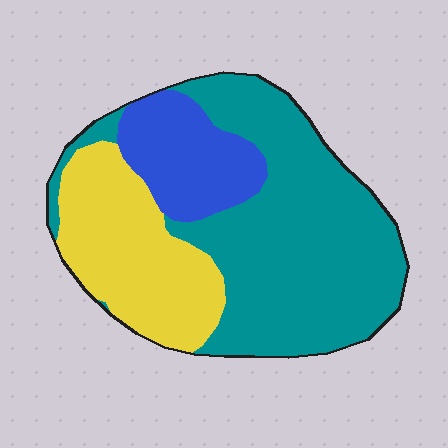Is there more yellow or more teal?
Teal.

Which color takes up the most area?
Teal, at roughly 55%.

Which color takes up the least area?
Blue, at roughly 15%.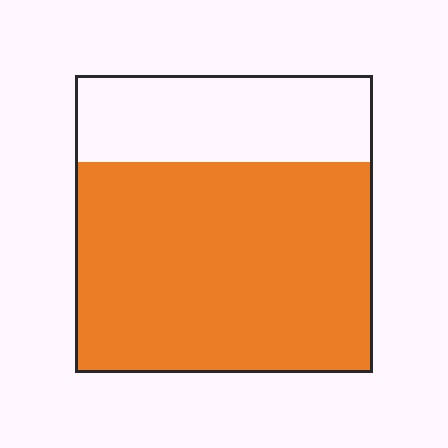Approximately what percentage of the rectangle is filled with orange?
Approximately 70%.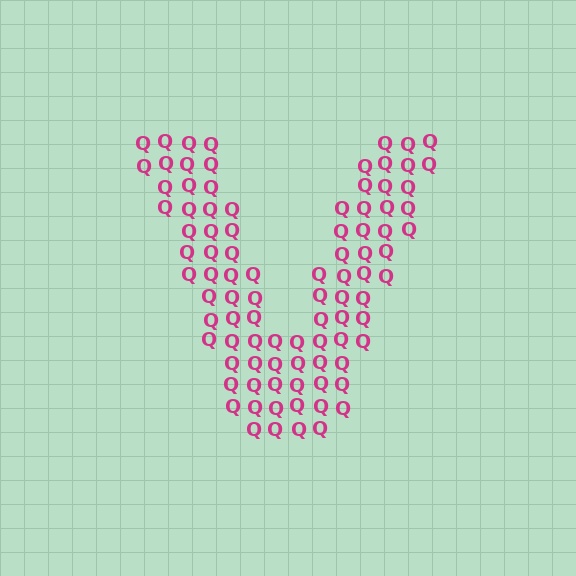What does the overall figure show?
The overall figure shows the letter V.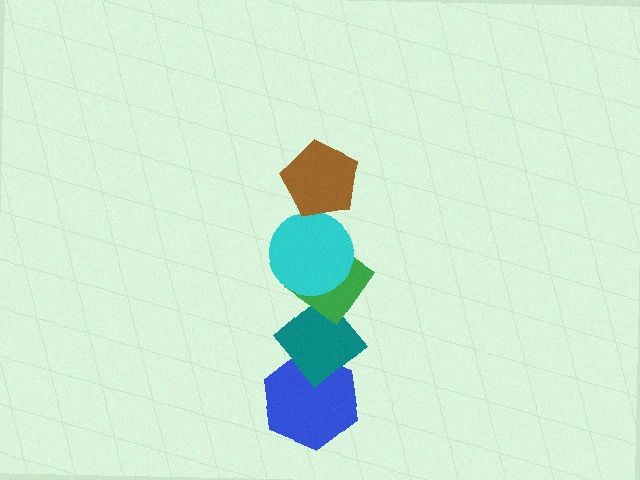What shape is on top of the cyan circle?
The brown pentagon is on top of the cyan circle.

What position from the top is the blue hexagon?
The blue hexagon is 5th from the top.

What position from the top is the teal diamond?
The teal diamond is 4th from the top.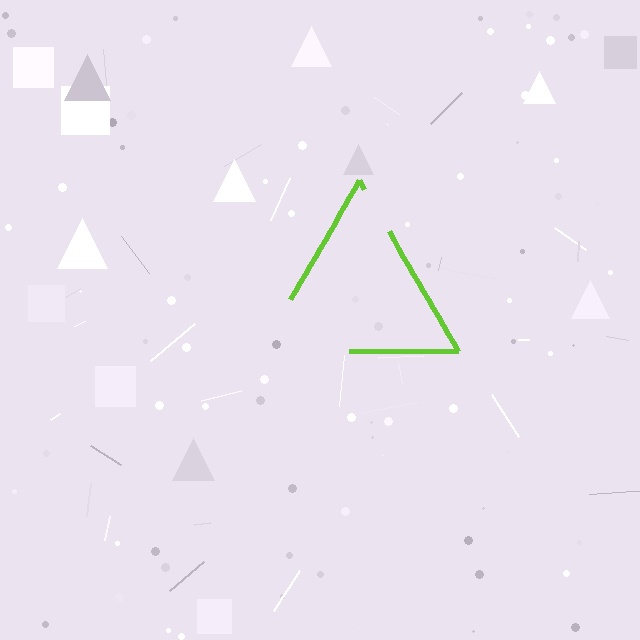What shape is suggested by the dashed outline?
The dashed outline suggests a triangle.